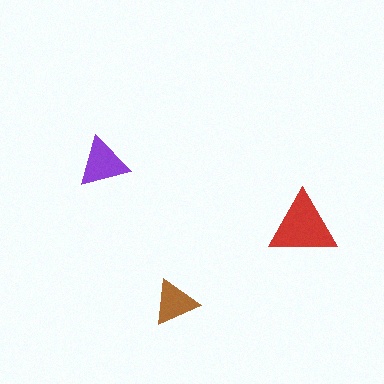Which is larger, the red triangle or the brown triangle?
The red one.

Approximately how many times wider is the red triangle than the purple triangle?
About 1.5 times wider.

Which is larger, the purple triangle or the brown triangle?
The purple one.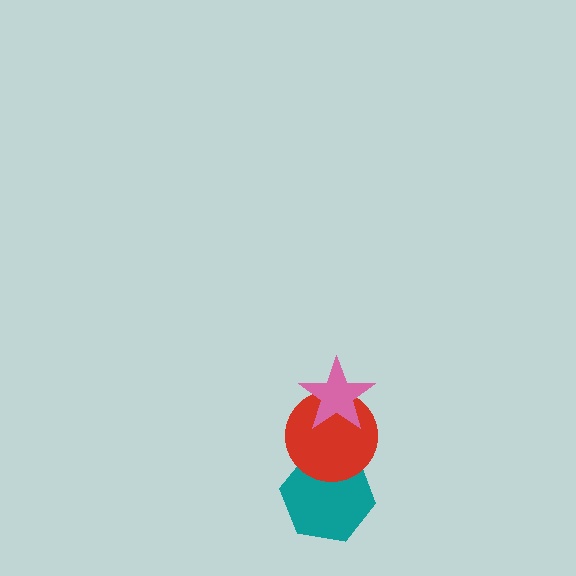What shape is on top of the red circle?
The pink star is on top of the red circle.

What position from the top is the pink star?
The pink star is 1st from the top.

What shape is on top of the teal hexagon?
The red circle is on top of the teal hexagon.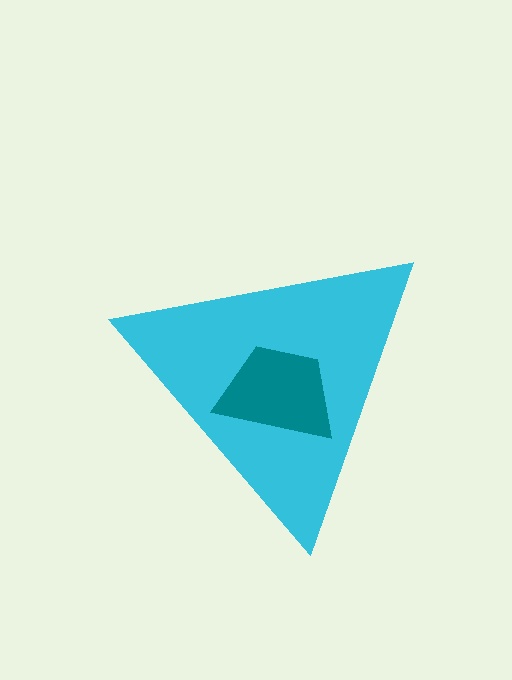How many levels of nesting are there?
2.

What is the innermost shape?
The teal trapezoid.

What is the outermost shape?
The cyan triangle.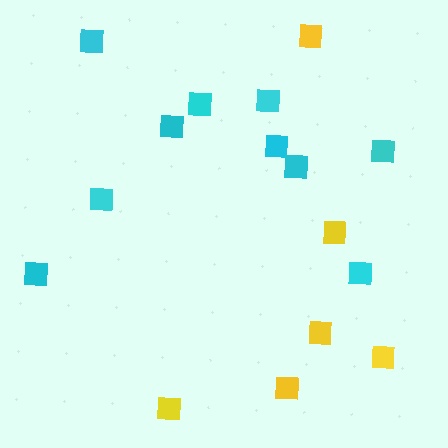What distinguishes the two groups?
There are 2 groups: one group of yellow squares (6) and one group of cyan squares (10).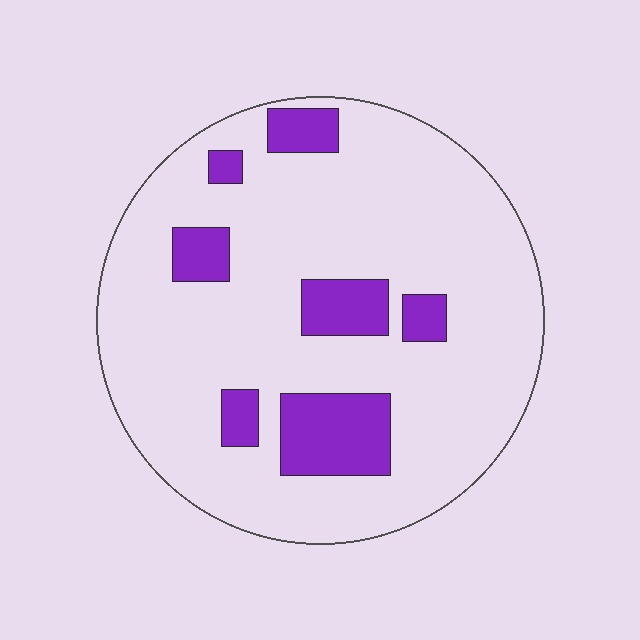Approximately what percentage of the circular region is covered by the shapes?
Approximately 15%.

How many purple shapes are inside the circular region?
7.